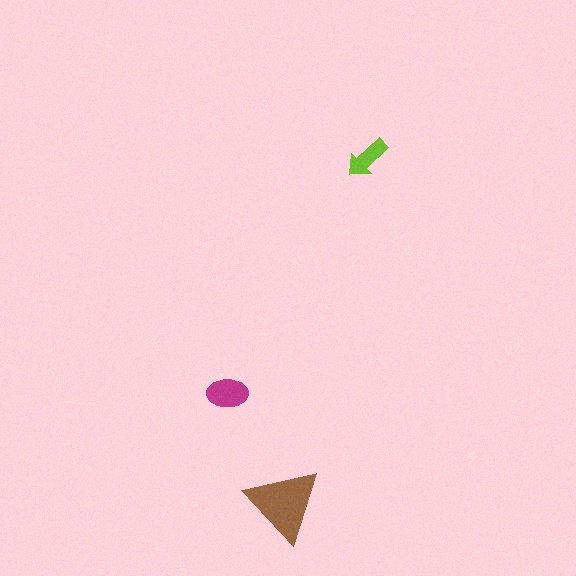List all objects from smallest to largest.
The lime arrow, the magenta ellipse, the brown triangle.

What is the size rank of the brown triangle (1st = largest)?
1st.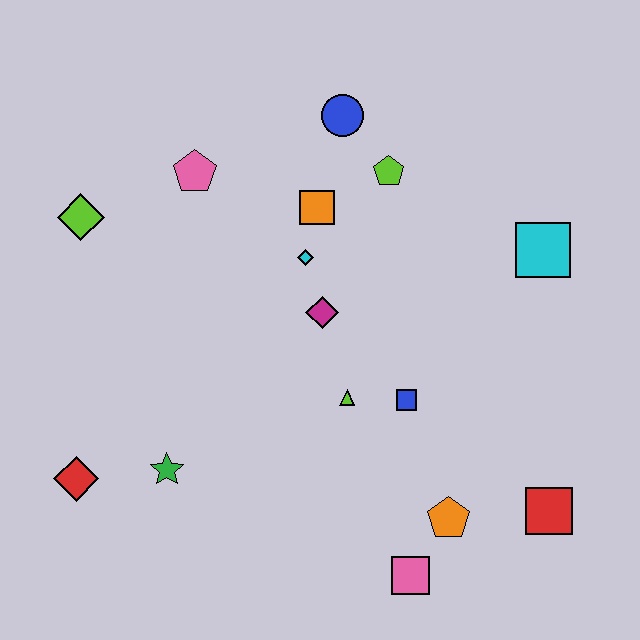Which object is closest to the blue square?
The lime triangle is closest to the blue square.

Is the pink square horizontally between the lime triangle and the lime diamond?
No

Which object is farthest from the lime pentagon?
The red diamond is farthest from the lime pentagon.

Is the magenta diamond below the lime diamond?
Yes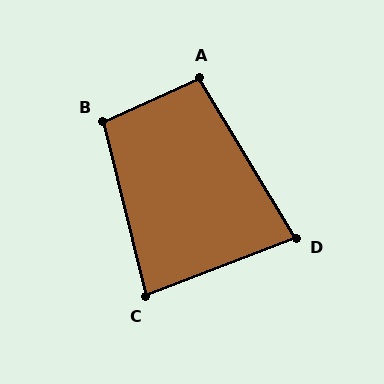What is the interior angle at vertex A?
Approximately 97 degrees (obtuse).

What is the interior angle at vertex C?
Approximately 83 degrees (acute).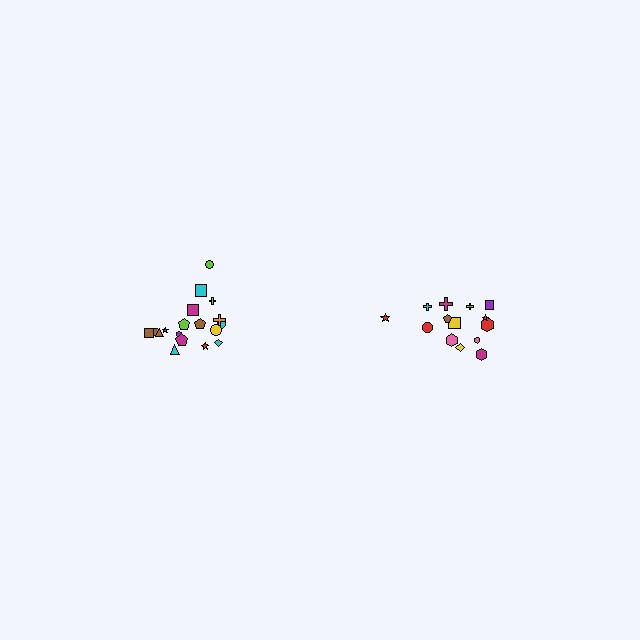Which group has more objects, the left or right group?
The left group.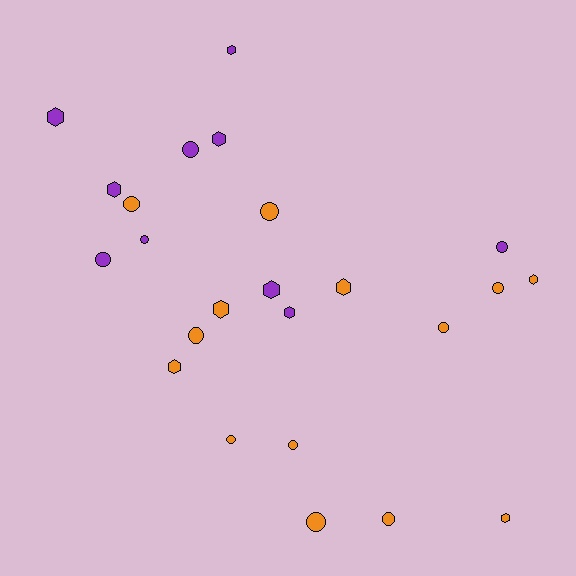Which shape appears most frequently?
Circle, with 13 objects.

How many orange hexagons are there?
There are 5 orange hexagons.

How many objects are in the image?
There are 24 objects.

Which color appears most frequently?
Orange, with 14 objects.